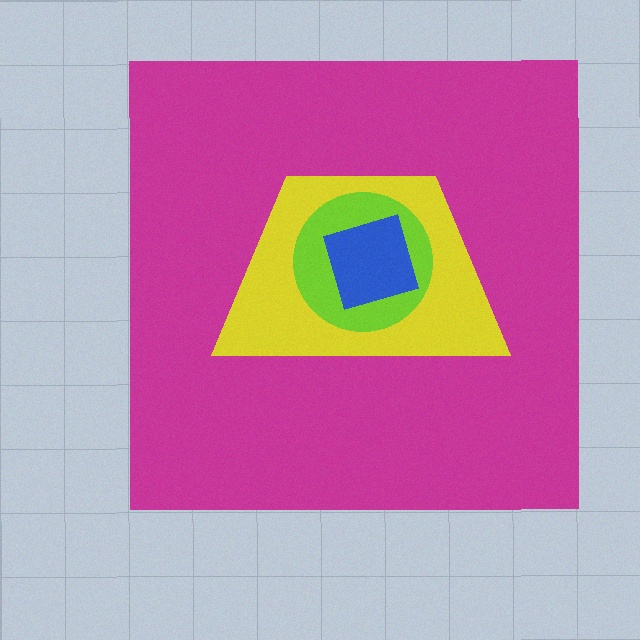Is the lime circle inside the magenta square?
Yes.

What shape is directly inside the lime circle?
The blue diamond.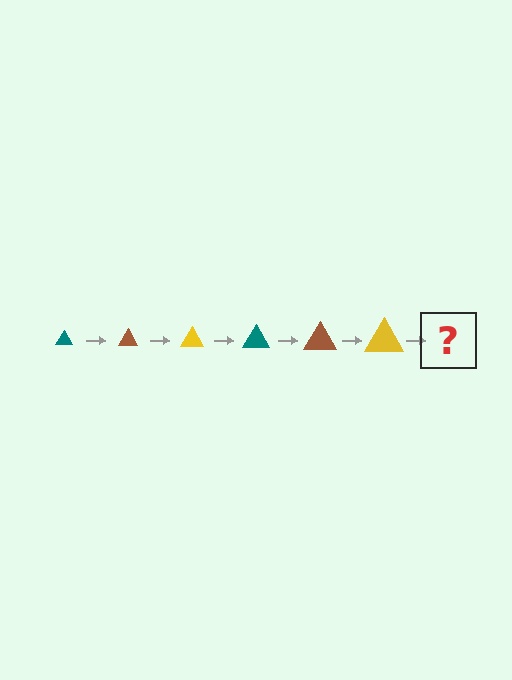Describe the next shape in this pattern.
It should be a teal triangle, larger than the previous one.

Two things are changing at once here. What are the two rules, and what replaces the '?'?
The two rules are that the triangle grows larger each step and the color cycles through teal, brown, and yellow. The '?' should be a teal triangle, larger than the previous one.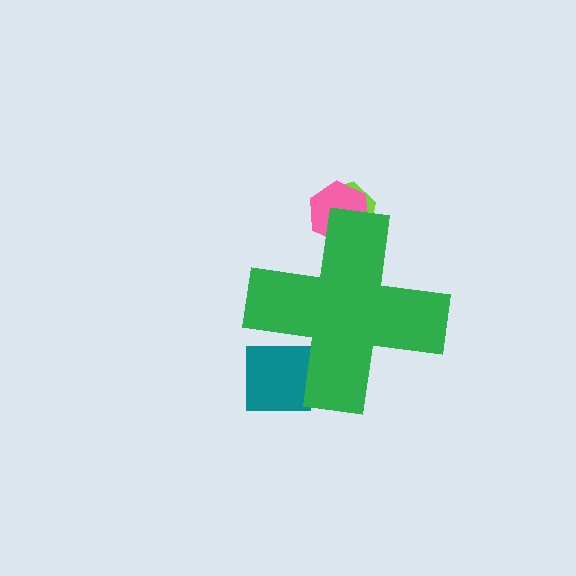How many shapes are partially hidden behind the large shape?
3 shapes are partially hidden.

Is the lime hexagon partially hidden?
Yes, the lime hexagon is partially hidden behind the green cross.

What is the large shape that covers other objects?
A green cross.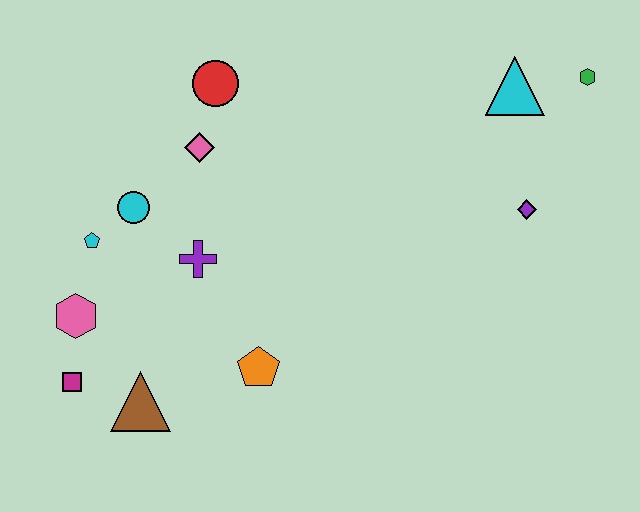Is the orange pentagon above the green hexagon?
No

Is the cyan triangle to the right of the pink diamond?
Yes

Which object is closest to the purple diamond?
The cyan triangle is closest to the purple diamond.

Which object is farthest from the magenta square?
The green hexagon is farthest from the magenta square.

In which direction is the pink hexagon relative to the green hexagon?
The pink hexagon is to the left of the green hexagon.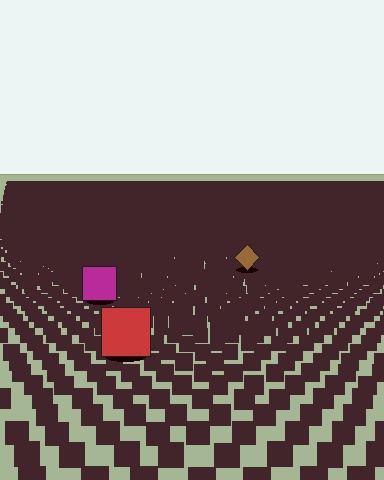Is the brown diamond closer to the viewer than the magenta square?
No. The magenta square is closer — you can tell from the texture gradient: the ground texture is coarser near it.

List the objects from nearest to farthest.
From nearest to farthest: the red square, the magenta square, the brown diamond.